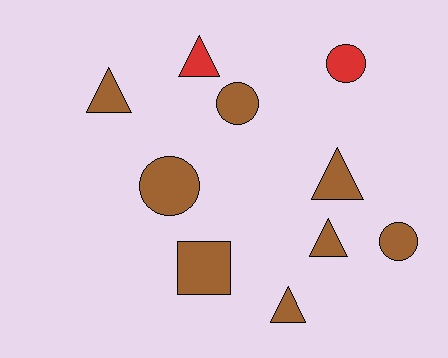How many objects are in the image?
There are 10 objects.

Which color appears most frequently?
Brown, with 8 objects.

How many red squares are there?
There are no red squares.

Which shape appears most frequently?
Triangle, with 5 objects.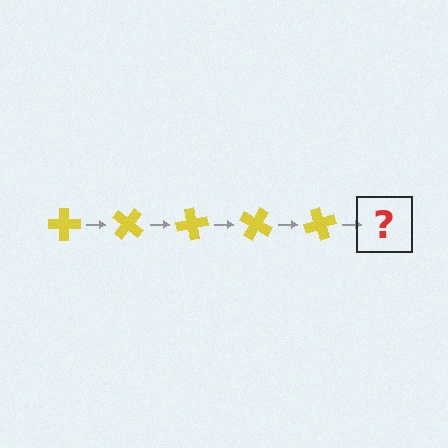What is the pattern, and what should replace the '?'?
The pattern is that the cross rotates 40 degrees each step. The '?' should be a yellow cross rotated 200 degrees.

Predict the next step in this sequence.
The next step is a yellow cross rotated 200 degrees.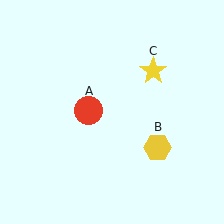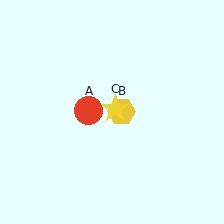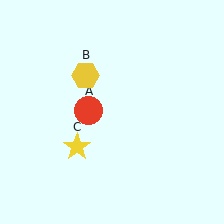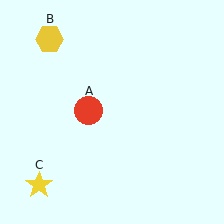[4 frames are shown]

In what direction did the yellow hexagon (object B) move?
The yellow hexagon (object B) moved up and to the left.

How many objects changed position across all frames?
2 objects changed position: yellow hexagon (object B), yellow star (object C).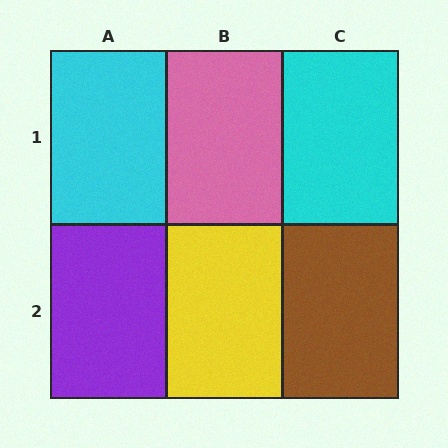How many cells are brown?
1 cell is brown.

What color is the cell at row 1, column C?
Cyan.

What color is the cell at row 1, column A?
Cyan.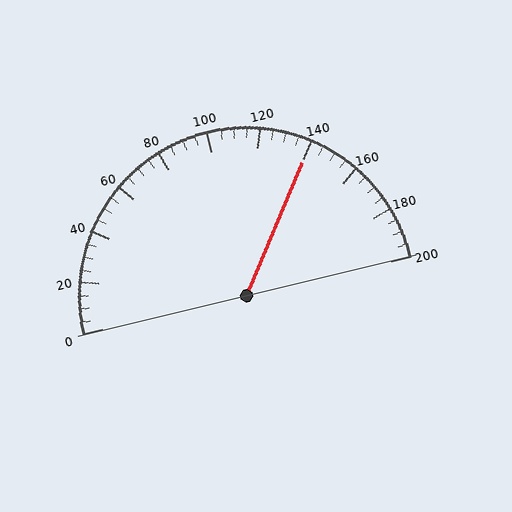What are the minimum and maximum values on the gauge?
The gauge ranges from 0 to 200.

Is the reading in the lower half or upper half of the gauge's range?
The reading is in the upper half of the range (0 to 200).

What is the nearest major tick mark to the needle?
The nearest major tick mark is 140.